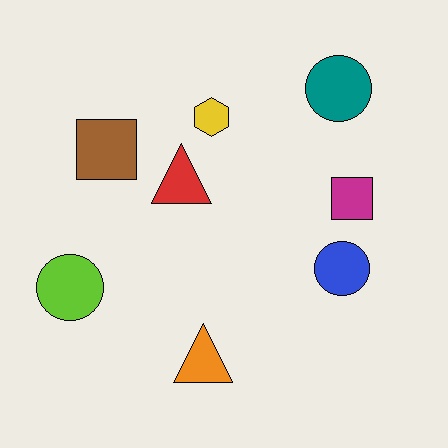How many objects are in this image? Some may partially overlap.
There are 8 objects.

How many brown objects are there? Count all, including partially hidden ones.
There is 1 brown object.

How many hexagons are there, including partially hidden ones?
There is 1 hexagon.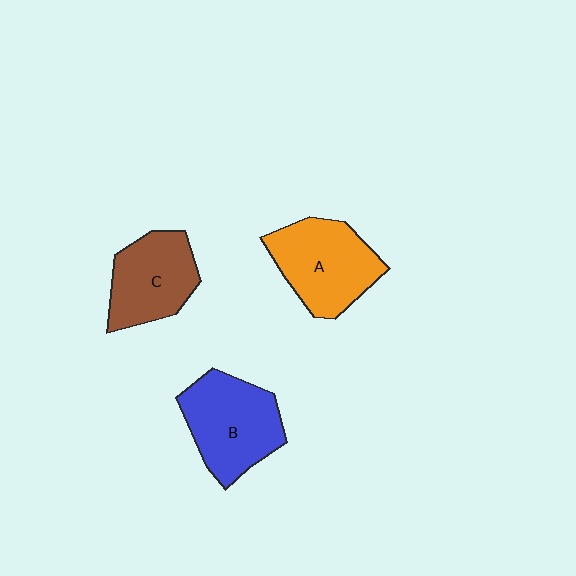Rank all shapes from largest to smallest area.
From largest to smallest: B (blue), A (orange), C (brown).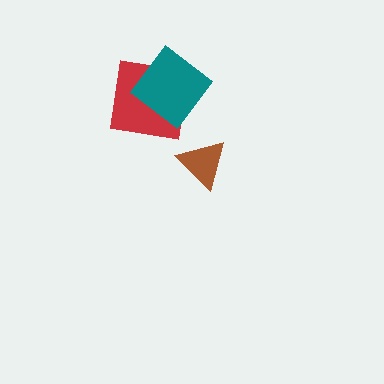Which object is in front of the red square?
The teal diamond is in front of the red square.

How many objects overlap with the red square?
1 object overlaps with the red square.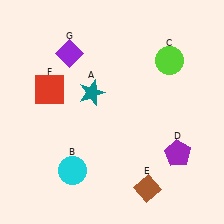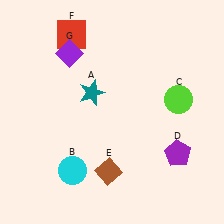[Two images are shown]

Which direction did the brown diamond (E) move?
The brown diamond (E) moved left.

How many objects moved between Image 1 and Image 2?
3 objects moved between the two images.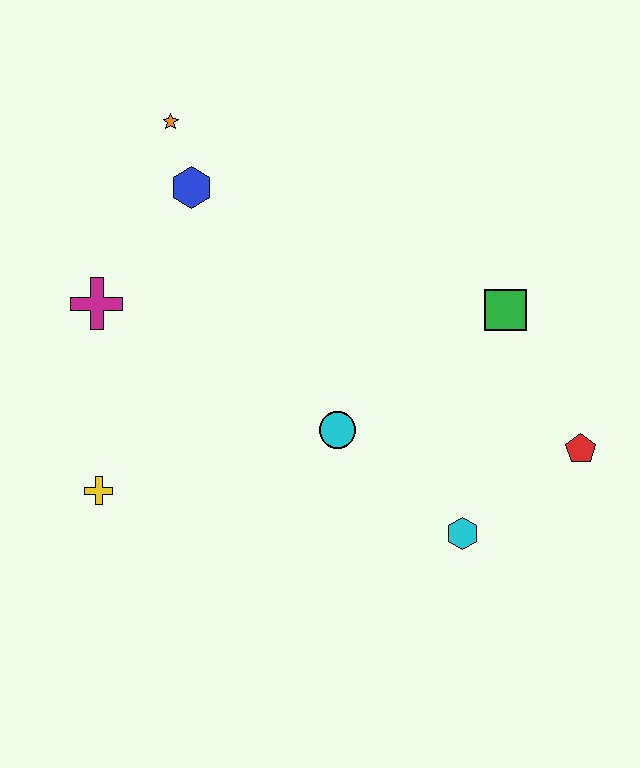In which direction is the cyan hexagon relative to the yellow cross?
The cyan hexagon is to the right of the yellow cross.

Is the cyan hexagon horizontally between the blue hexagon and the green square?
Yes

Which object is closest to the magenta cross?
The blue hexagon is closest to the magenta cross.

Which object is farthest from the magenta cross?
The red pentagon is farthest from the magenta cross.